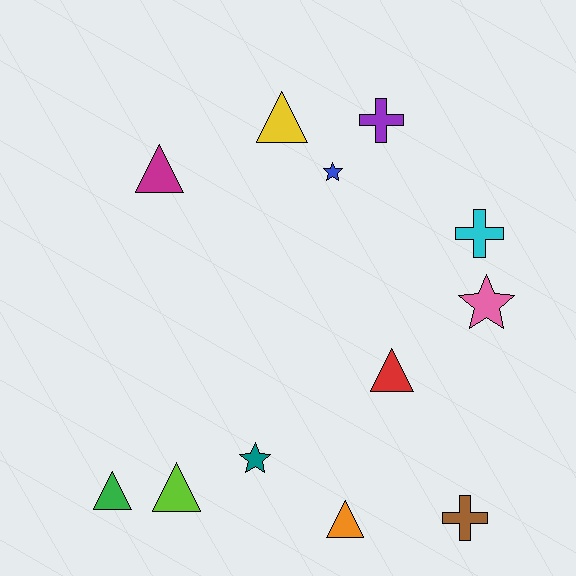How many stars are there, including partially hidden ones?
There are 3 stars.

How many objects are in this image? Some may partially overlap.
There are 12 objects.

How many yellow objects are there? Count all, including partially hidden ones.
There is 1 yellow object.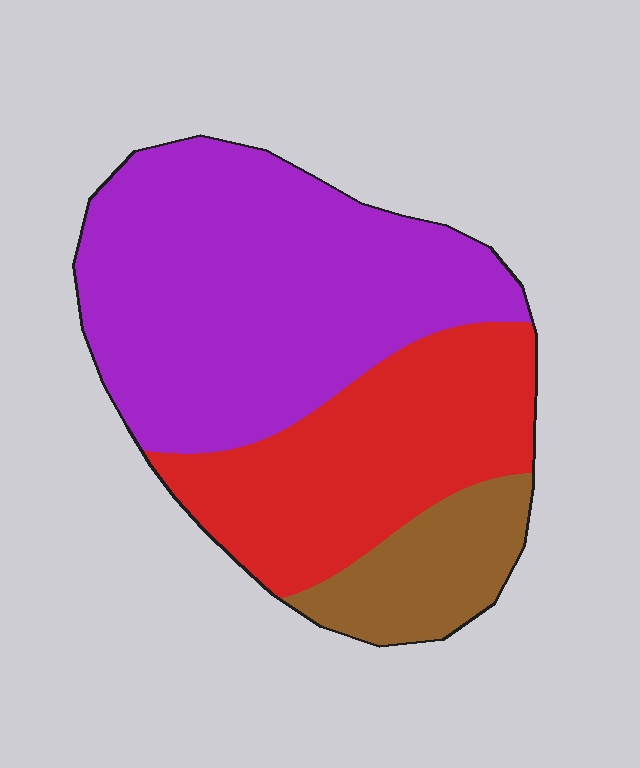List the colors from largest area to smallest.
From largest to smallest: purple, red, brown.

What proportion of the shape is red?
Red covers 33% of the shape.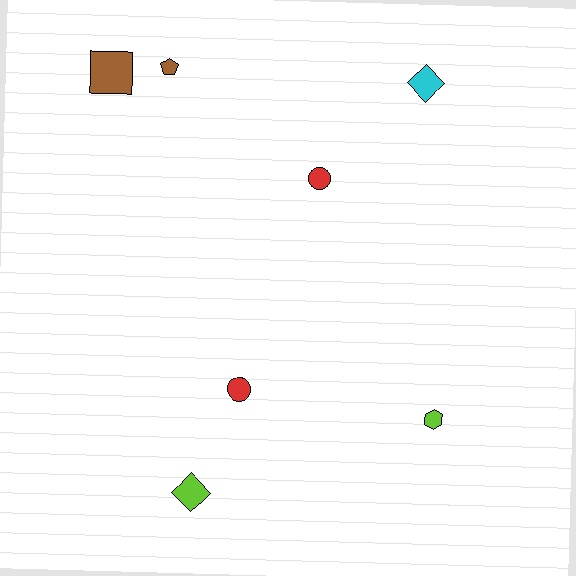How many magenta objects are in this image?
There are no magenta objects.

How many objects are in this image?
There are 7 objects.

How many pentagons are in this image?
There is 1 pentagon.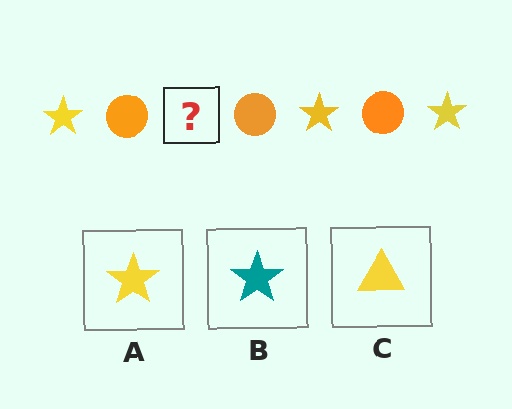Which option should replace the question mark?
Option A.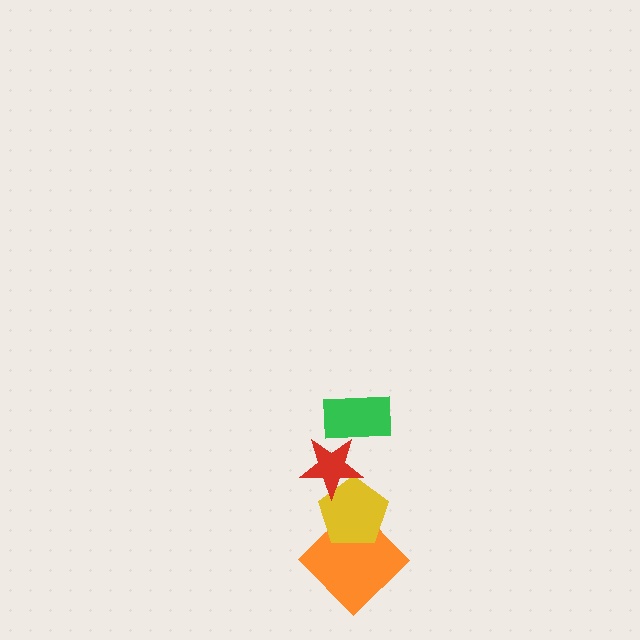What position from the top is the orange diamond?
The orange diamond is 4th from the top.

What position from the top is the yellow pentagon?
The yellow pentagon is 3rd from the top.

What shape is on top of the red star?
The green rectangle is on top of the red star.